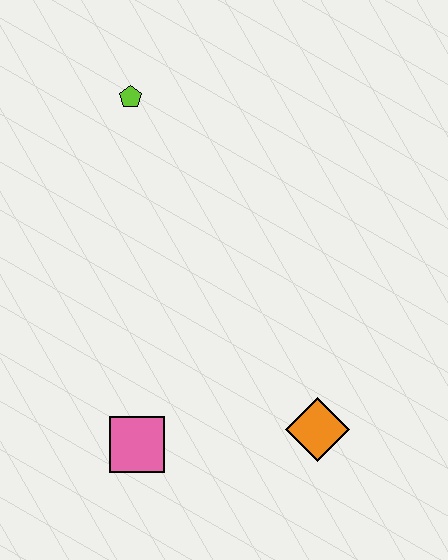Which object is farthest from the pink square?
The lime pentagon is farthest from the pink square.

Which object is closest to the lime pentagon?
The pink square is closest to the lime pentagon.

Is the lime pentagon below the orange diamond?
No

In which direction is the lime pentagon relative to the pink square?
The lime pentagon is above the pink square.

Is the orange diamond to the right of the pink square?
Yes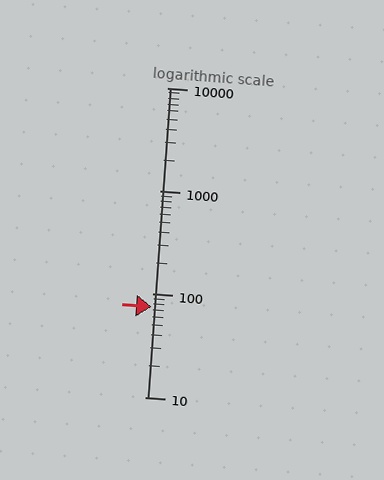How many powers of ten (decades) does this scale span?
The scale spans 3 decades, from 10 to 10000.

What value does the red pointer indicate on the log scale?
The pointer indicates approximately 75.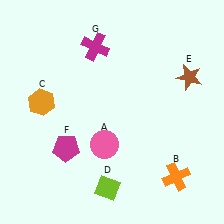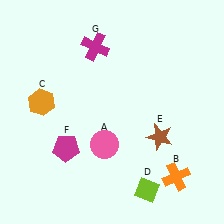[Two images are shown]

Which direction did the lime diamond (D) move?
The lime diamond (D) moved right.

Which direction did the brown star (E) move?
The brown star (E) moved down.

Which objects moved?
The objects that moved are: the lime diamond (D), the brown star (E).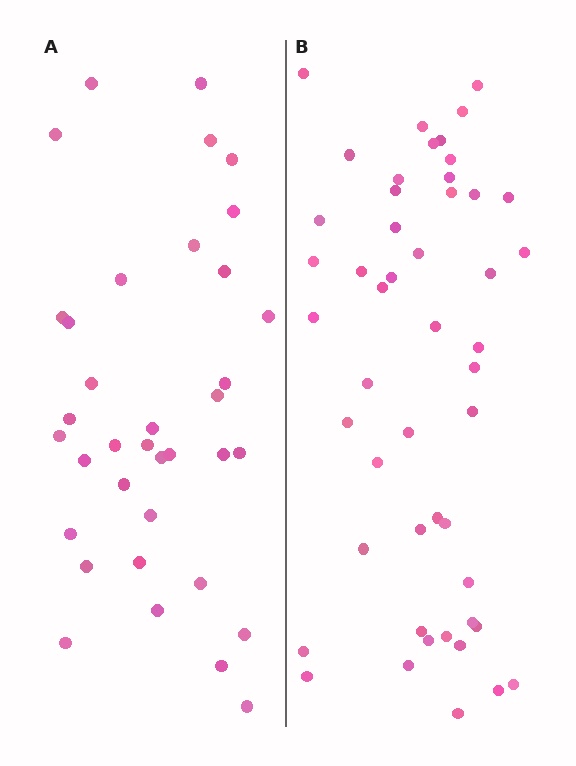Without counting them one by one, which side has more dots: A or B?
Region B (the right region) has more dots.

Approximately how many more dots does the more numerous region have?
Region B has approximately 15 more dots than region A.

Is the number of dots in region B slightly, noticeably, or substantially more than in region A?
Region B has noticeably more, but not dramatically so. The ratio is roughly 1.4 to 1.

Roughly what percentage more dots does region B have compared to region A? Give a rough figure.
About 35% more.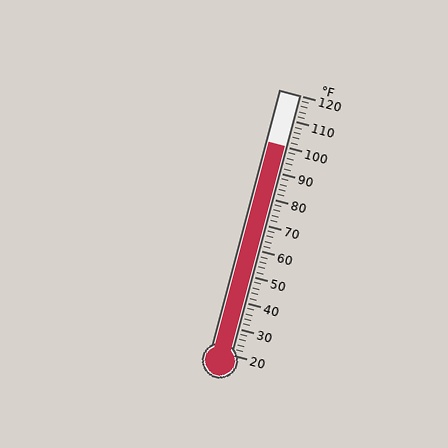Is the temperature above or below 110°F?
The temperature is below 110°F.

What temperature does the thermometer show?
The thermometer shows approximately 100°F.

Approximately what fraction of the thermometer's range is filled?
The thermometer is filled to approximately 80% of its range.